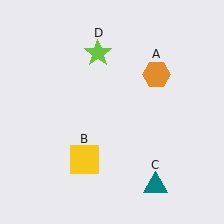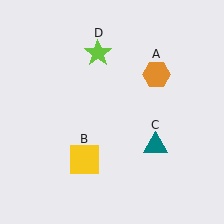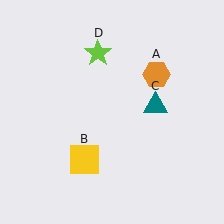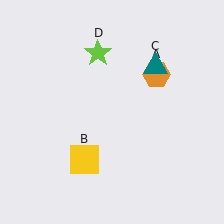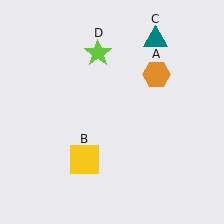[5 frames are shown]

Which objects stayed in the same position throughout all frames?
Orange hexagon (object A) and yellow square (object B) and lime star (object D) remained stationary.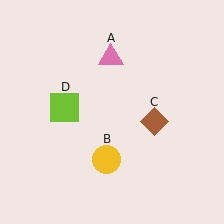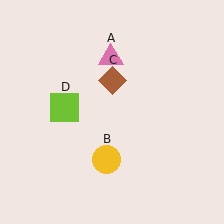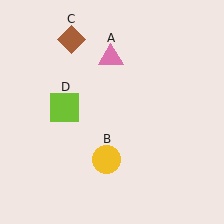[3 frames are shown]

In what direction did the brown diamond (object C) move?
The brown diamond (object C) moved up and to the left.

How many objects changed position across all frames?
1 object changed position: brown diamond (object C).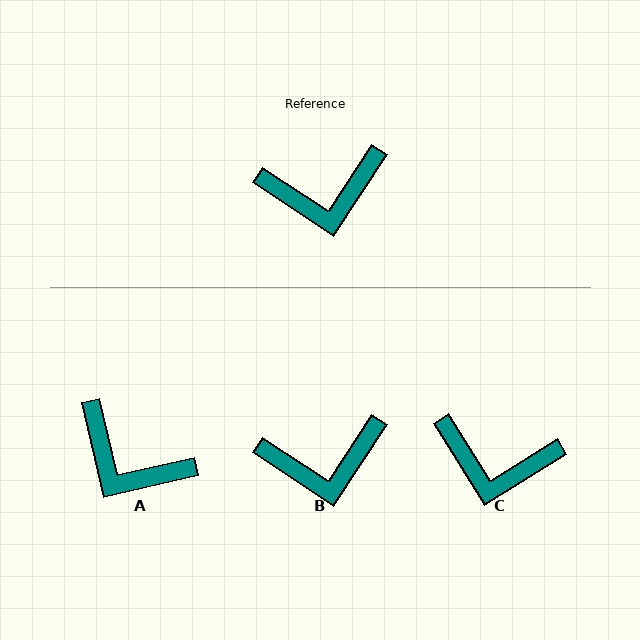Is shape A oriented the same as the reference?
No, it is off by about 44 degrees.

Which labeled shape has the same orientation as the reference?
B.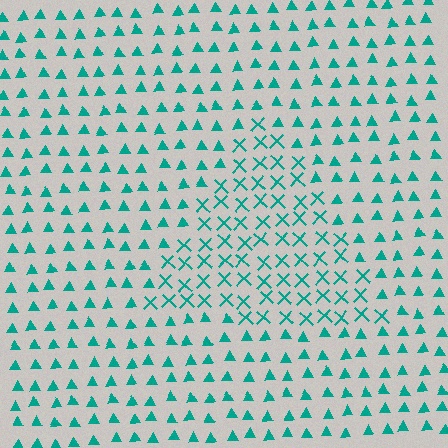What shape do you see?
I see a triangle.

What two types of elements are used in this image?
The image uses X marks inside the triangle region and triangles outside it.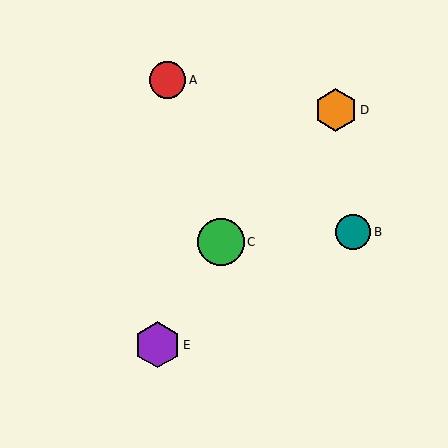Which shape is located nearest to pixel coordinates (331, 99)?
The orange hexagon (labeled D) at (336, 110) is nearest to that location.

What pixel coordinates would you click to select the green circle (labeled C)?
Click at (221, 242) to select the green circle C.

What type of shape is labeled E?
Shape E is a purple hexagon.